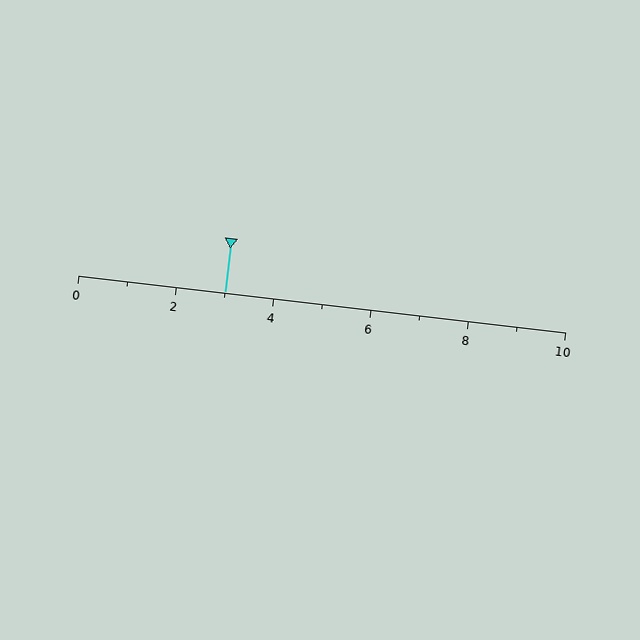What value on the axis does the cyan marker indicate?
The marker indicates approximately 3.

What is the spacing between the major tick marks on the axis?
The major ticks are spaced 2 apart.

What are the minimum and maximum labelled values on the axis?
The axis runs from 0 to 10.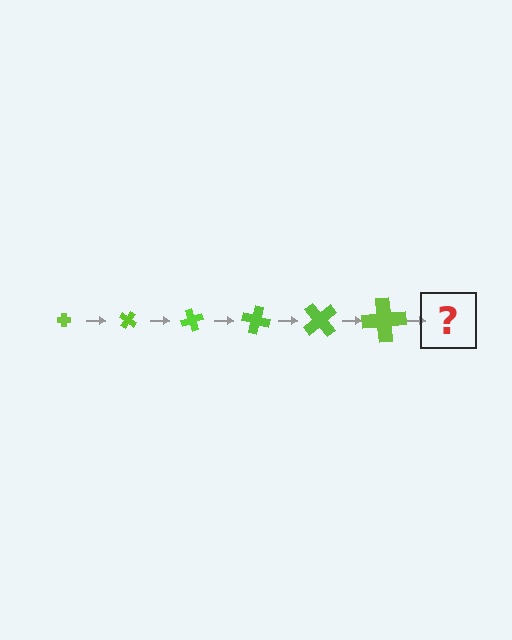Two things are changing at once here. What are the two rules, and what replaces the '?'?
The two rules are that the cross grows larger each step and it rotates 35 degrees each step. The '?' should be a cross, larger than the previous one and rotated 210 degrees from the start.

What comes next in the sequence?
The next element should be a cross, larger than the previous one and rotated 210 degrees from the start.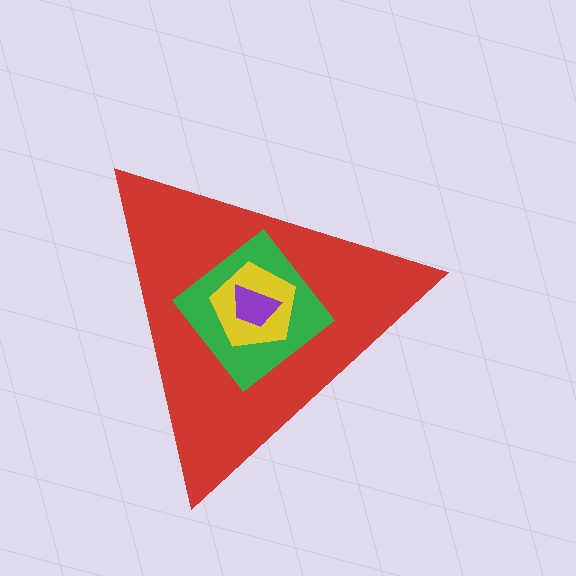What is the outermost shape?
The red triangle.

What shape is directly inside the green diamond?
The yellow pentagon.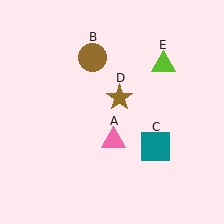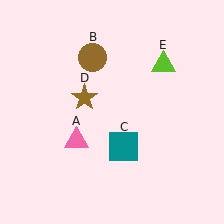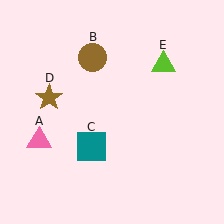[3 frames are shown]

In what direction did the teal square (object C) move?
The teal square (object C) moved left.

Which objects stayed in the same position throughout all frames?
Brown circle (object B) and lime triangle (object E) remained stationary.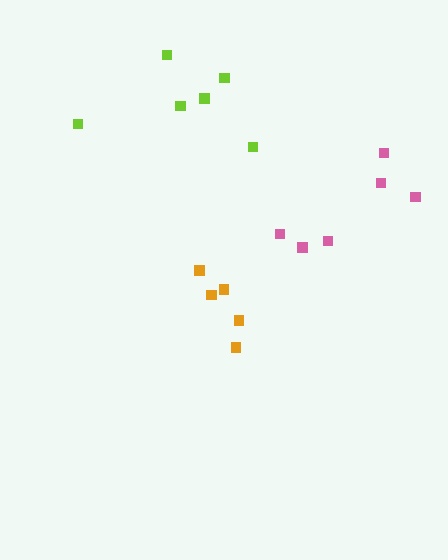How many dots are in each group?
Group 1: 6 dots, Group 2: 5 dots, Group 3: 6 dots (17 total).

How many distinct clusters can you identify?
There are 3 distinct clusters.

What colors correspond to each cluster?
The clusters are colored: lime, orange, pink.